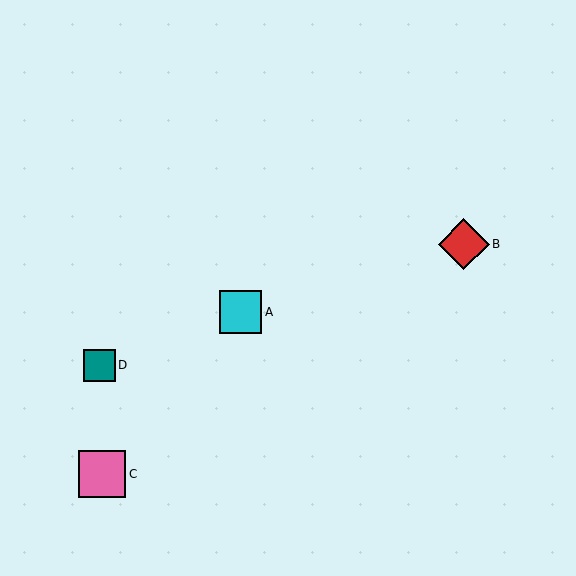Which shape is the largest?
The red diamond (labeled B) is the largest.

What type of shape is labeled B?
Shape B is a red diamond.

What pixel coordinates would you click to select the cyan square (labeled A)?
Click at (241, 312) to select the cyan square A.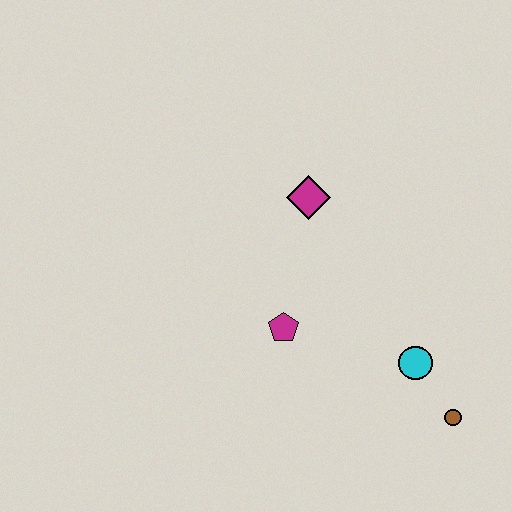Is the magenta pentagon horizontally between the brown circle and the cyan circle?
No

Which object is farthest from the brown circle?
The magenta diamond is farthest from the brown circle.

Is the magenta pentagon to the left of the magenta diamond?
Yes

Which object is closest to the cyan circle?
The brown circle is closest to the cyan circle.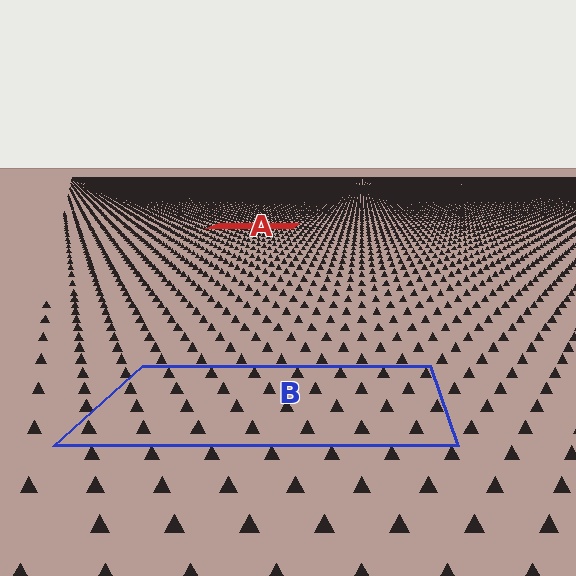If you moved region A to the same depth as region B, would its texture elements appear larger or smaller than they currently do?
They would appear larger. At a closer depth, the same texture elements are projected at a bigger on-screen size.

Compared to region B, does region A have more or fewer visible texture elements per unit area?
Region A has more texture elements per unit area — they are packed more densely because it is farther away.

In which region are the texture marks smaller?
The texture marks are smaller in region A, because it is farther away.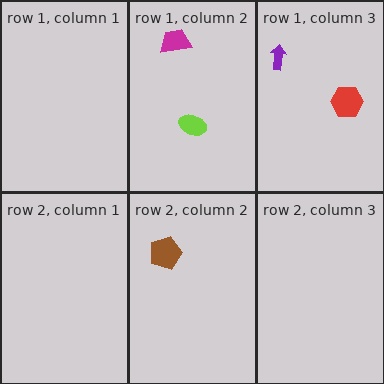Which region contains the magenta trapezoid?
The row 1, column 2 region.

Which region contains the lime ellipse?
The row 1, column 2 region.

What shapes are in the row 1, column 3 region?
The purple arrow, the red hexagon.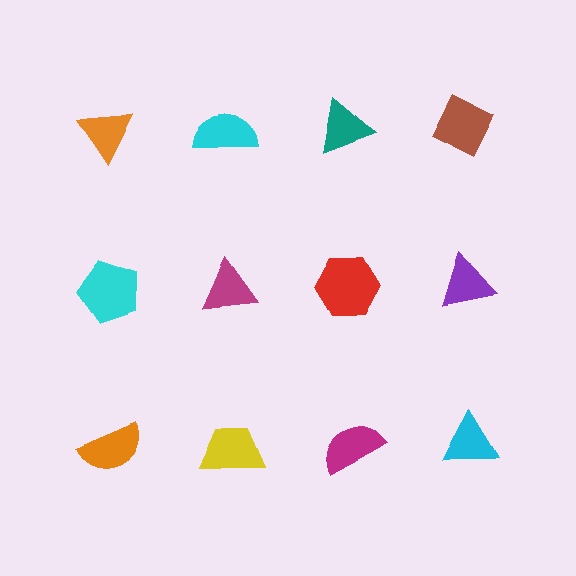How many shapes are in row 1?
4 shapes.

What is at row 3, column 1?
An orange semicircle.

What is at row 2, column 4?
A purple triangle.